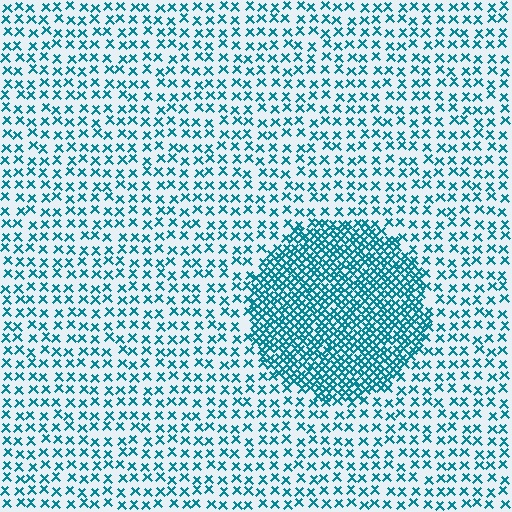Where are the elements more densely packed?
The elements are more densely packed inside the circle boundary.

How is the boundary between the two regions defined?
The boundary is defined by a change in element density (approximately 2.6x ratio). All elements are the same color, size, and shape.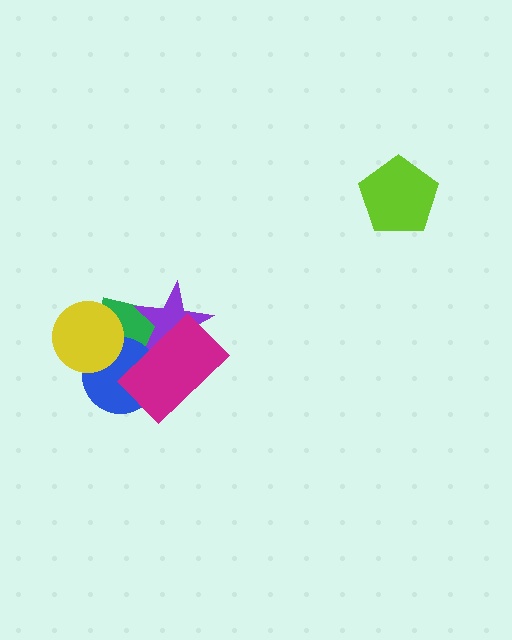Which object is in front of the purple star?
The magenta rectangle is in front of the purple star.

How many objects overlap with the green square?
4 objects overlap with the green square.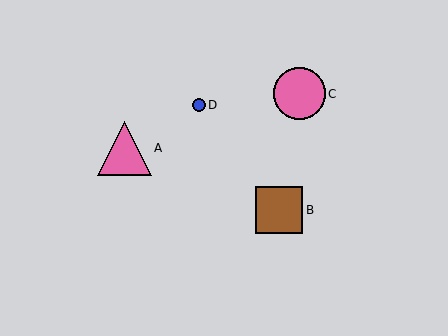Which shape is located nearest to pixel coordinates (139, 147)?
The pink triangle (labeled A) at (125, 148) is nearest to that location.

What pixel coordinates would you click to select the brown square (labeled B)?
Click at (279, 210) to select the brown square B.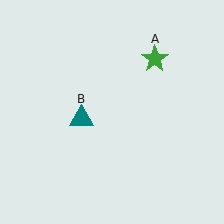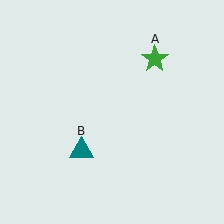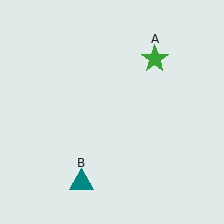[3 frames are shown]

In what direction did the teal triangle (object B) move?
The teal triangle (object B) moved down.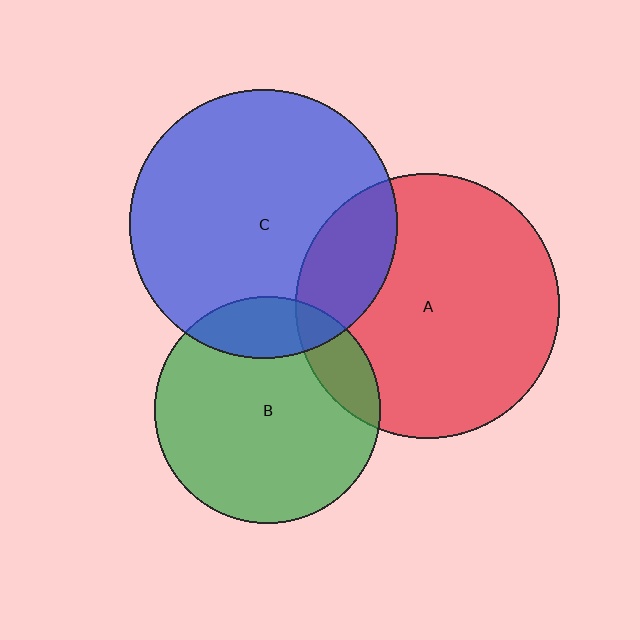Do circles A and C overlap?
Yes.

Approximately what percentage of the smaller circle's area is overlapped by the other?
Approximately 20%.